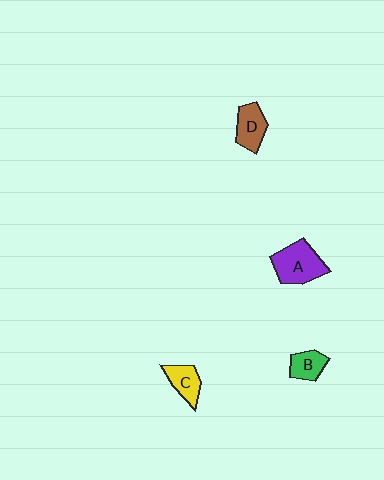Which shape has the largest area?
Shape A (purple).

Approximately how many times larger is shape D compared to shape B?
Approximately 1.3 times.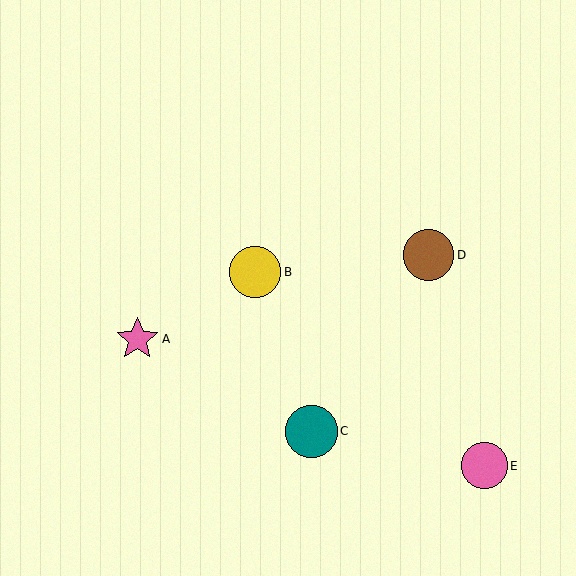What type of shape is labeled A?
Shape A is a pink star.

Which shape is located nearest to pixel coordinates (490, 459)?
The pink circle (labeled E) at (485, 466) is nearest to that location.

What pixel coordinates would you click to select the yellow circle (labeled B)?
Click at (255, 272) to select the yellow circle B.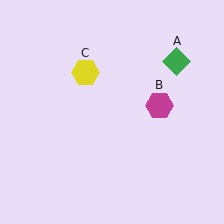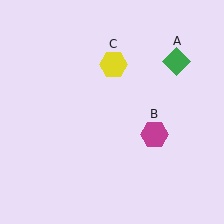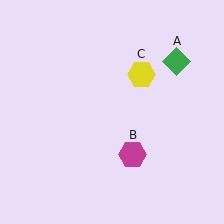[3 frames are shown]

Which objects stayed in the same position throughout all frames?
Green diamond (object A) remained stationary.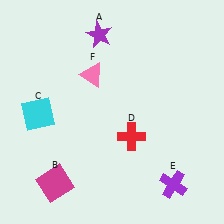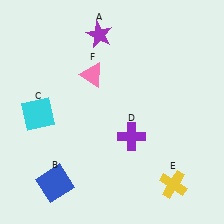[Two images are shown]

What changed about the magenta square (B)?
In Image 1, B is magenta. In Image 2, it changed to blue.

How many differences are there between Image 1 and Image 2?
There are 3 differences between the two images.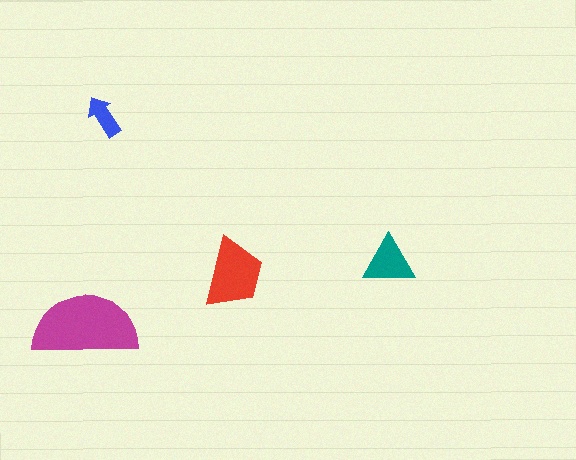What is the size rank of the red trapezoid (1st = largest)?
2nd.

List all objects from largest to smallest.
The magenta semicircle, the red trapezoid, the teal triangle, the blue arrow.